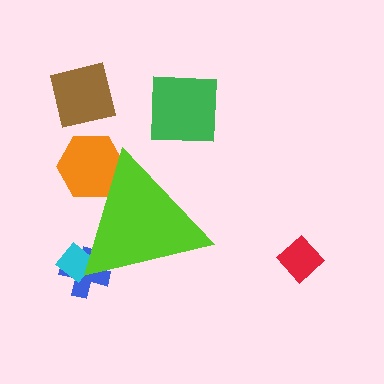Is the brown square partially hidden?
No, the brown square is fully visible.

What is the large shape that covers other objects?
A lime triangle.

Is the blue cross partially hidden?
Yes, the blue cross is partially hidden behind the lime triangle.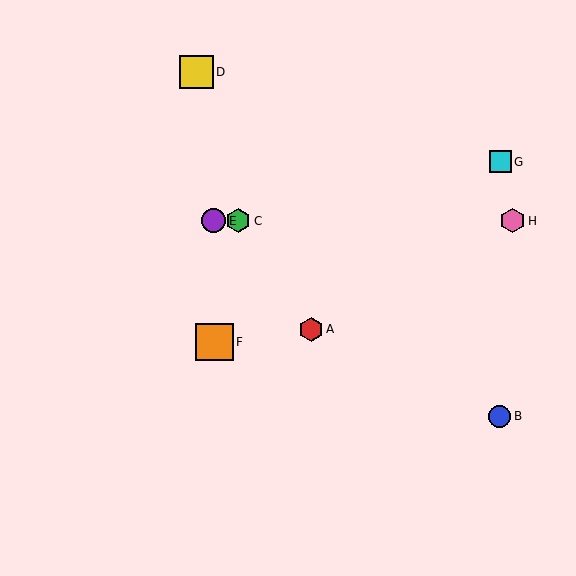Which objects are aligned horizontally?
Objects C, E, H are aligned horizontally.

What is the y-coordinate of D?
Object D is at y≈72.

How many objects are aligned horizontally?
3 objects (C, E, H) are aligned horizontally.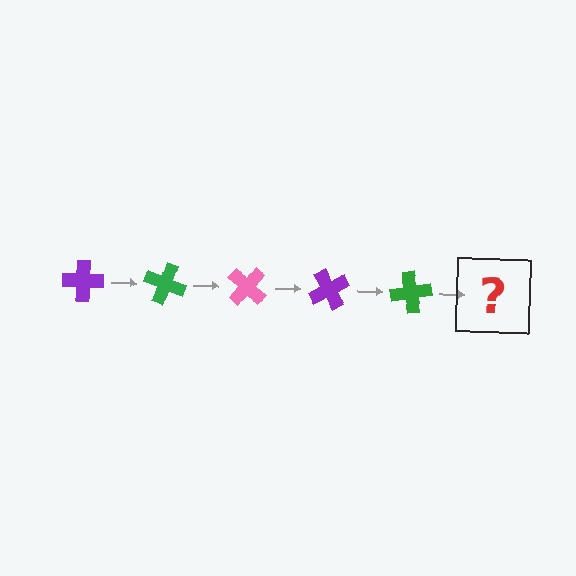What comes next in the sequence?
The next element should be a pink cross, rotated 100 degrees from the start.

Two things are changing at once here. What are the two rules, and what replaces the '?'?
The two rules are that it rotates 20 degrees each step and the color cycles through purple, green, and pink. The '?' should be a pink cross, rotated 100 degrees from the start.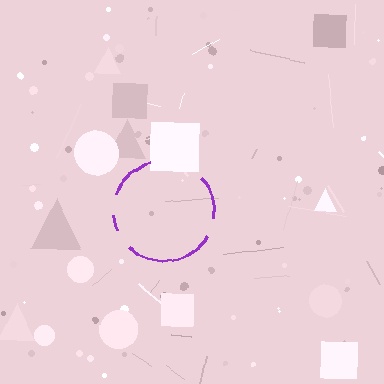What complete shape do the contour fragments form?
The contour fragments form a circle.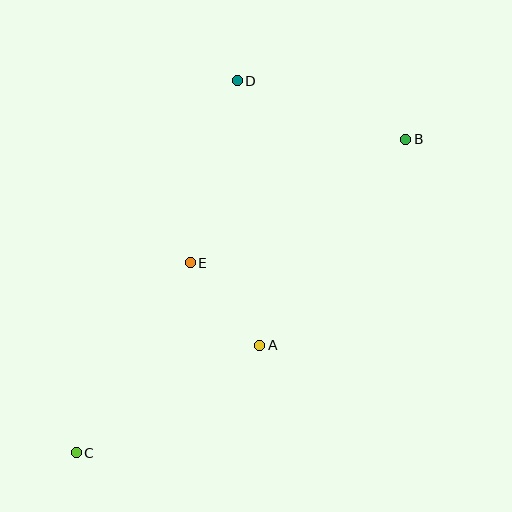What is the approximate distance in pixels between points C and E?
The distance between C and E is approximately 222 pixels.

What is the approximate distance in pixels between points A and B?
The distance between A and B is approximately 253 pixels.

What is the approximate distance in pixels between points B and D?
The distance between B and D is approximately 178 pixels.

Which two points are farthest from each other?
Points B and C are farthest from each other.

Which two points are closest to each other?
Points A and E are closest to each other.